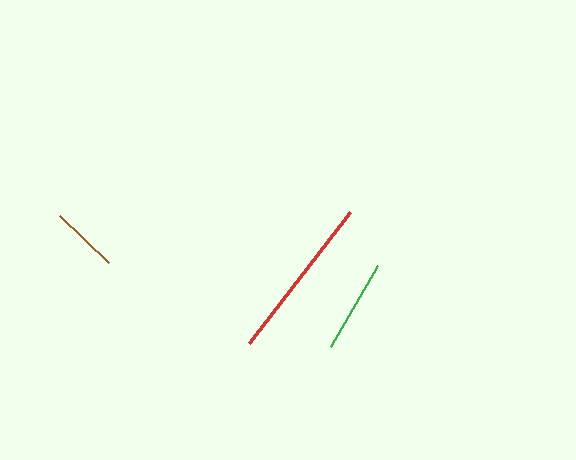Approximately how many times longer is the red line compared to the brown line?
The red line is approximately 2.4 times the length of the brown line.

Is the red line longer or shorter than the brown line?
The red line is longer than the brown line.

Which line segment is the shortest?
The brown line is the shortest at approximately 68 pixels.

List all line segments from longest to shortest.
From longest to shortest: red, green, brown.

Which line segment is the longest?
The red line is the longest at approximately 165 pixels.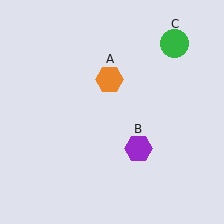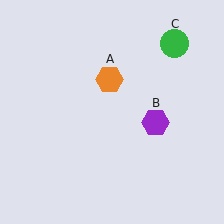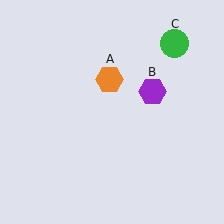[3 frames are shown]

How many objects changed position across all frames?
1 object changed position: purple hexagon (object B).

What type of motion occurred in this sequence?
The purple hexagon (object B) rotated counterclockwise around the center of the scene.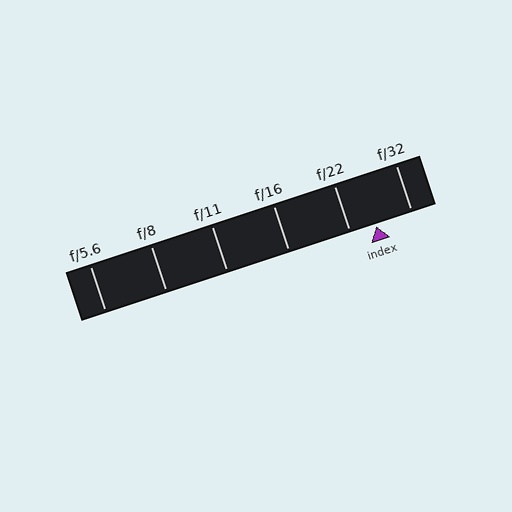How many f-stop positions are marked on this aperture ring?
There are 6 f-stop positions marked.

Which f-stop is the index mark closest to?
The index mark is closest to f/22.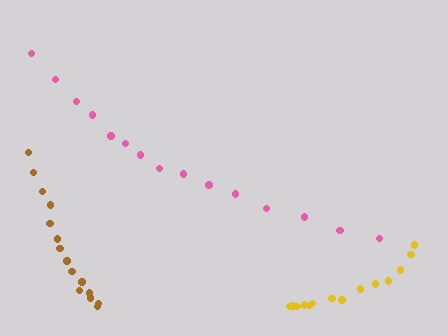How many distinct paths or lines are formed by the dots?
There are 3 distinct paths.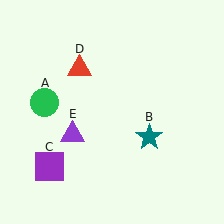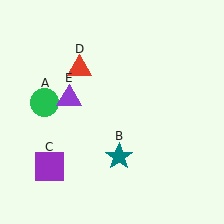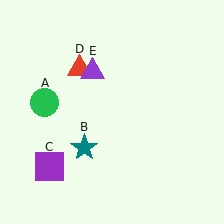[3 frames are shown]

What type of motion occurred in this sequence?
The teal star (object B), purple triangle (object E) rotated clockwise around the center of the scene.